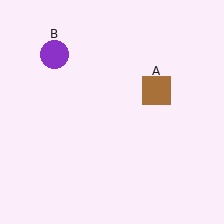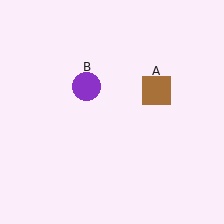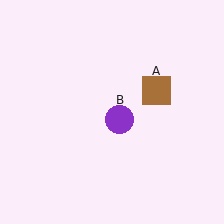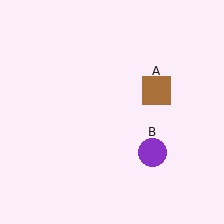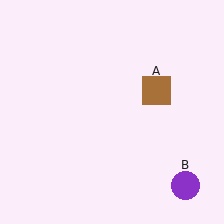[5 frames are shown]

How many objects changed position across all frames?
1 object changed position: purple circle (object B).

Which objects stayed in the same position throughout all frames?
Brown square (object A) remained stationary.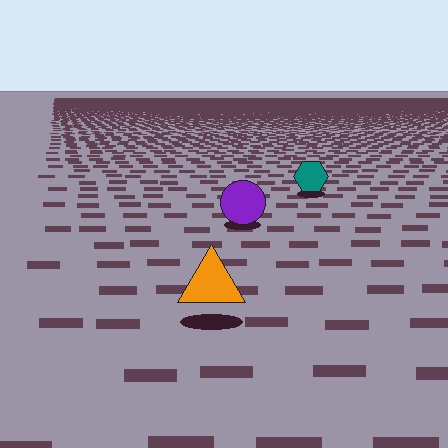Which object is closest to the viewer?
The orange triangle is closest. The texture marks near it are larger and more spread out.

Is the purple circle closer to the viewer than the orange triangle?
No. The orange triangle is closer — you can tell from the texture gradient: the ground texture is coarser near it.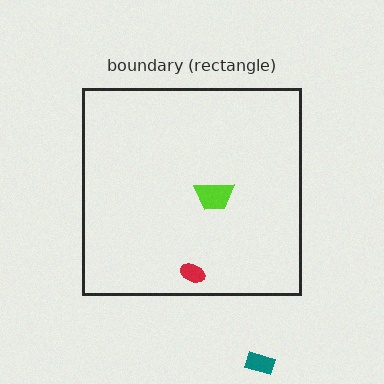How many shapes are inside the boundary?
2 inside, 1 outside.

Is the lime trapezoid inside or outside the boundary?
Inside.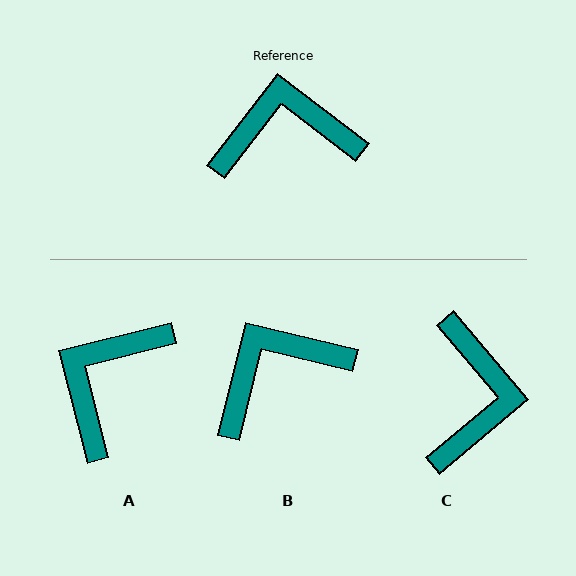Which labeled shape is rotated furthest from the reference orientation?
C, about 102 degrees away.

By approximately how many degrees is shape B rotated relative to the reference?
Approximately 24 degrees counter-clockwise.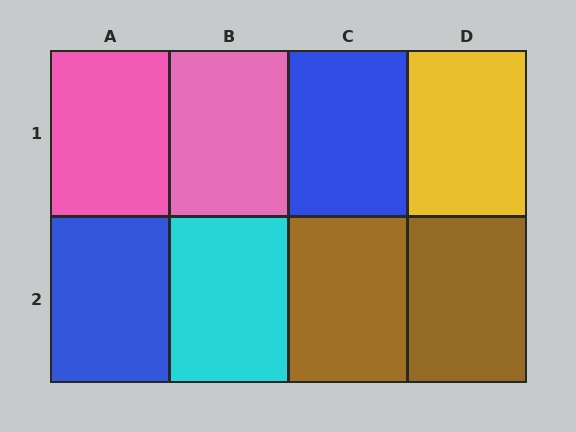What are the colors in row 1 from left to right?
Pink, pink, blue, yellow.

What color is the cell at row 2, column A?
Blue.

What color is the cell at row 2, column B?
Cyan.